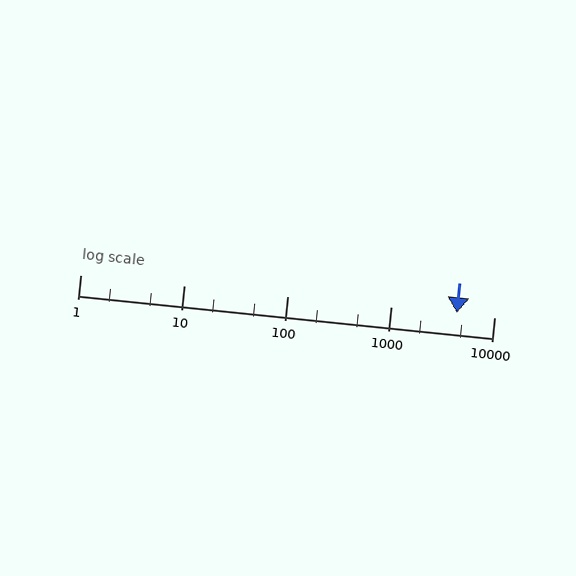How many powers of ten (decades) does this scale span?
The scale spans 4 decades, from 1 to 10000.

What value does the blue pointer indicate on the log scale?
The pointer indicates approximately 4400.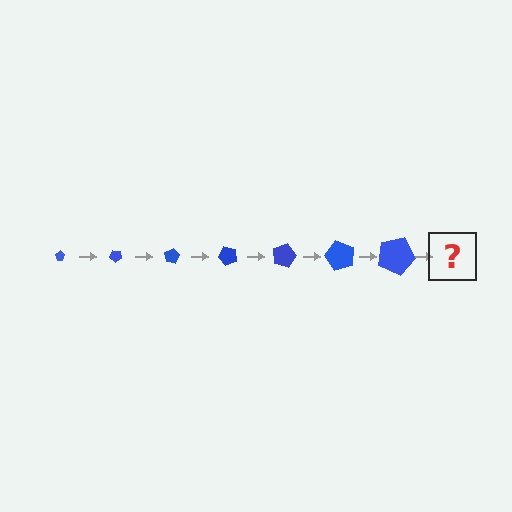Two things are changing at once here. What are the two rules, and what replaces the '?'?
The two rules are that the pentagon grows larger each step and it rotates 40 degrees each step. The '?' should be a pentagon, larger than the previous one and rotated 280 degrees from the start.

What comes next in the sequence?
The next element should be a pentagon, larger than the previous one and rotated 280 degrees from the start.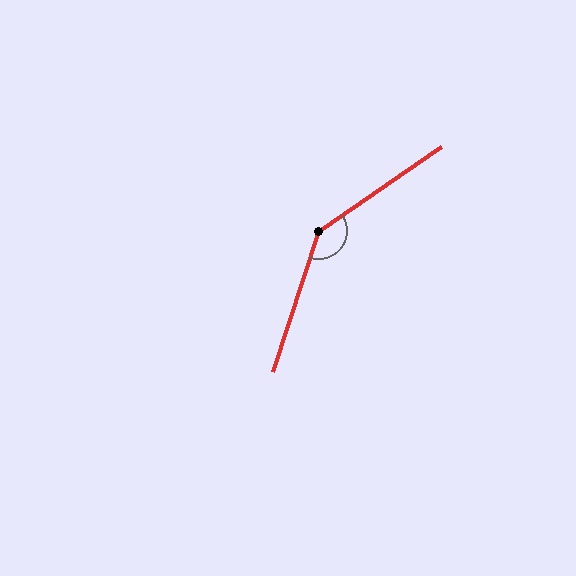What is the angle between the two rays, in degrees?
Approximately 142 degrees.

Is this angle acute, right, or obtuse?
It is obtuse.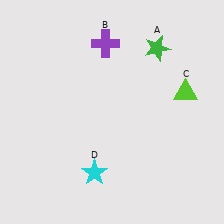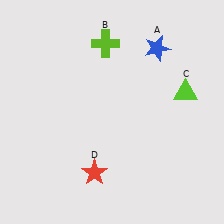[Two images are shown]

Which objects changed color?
A changed from green to blue. B changed from purple to lime. D changed from cyan to red.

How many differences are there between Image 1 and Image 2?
There are 3 differences between the two images.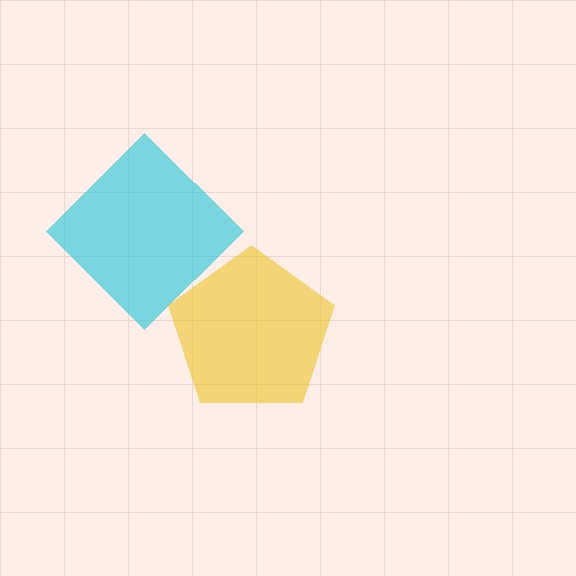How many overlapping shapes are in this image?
There are 2 overlapping shapes in the image.